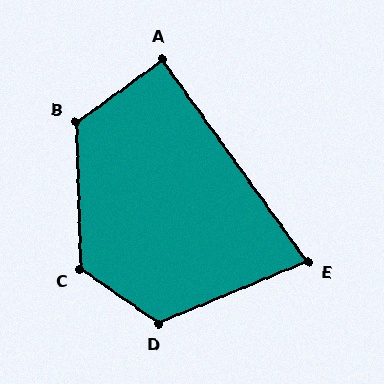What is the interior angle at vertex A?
Approximately 90 degrees (approximately right).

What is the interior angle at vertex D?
Approximately 123 degrees (obtuse).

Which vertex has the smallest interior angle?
E, at approximately 77 degrees.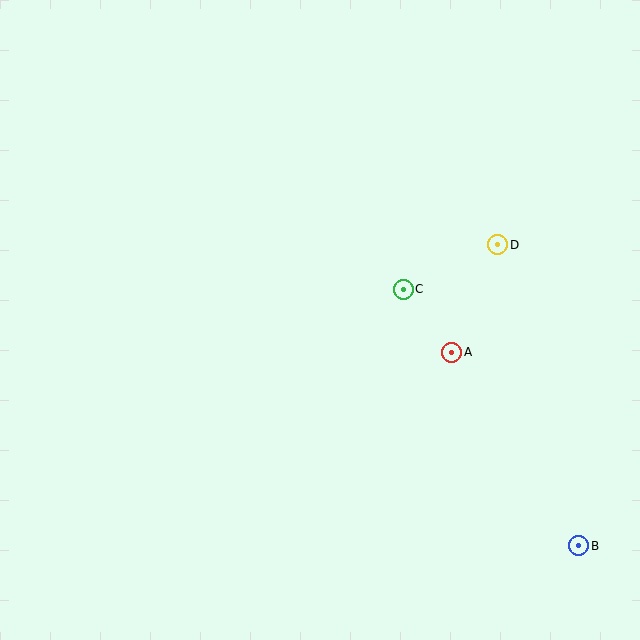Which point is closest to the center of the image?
Point C at (403, 289) is closest to the center.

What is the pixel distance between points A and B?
The distance between A and B is 231 pixels.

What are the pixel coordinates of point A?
Point A is at (452, 352).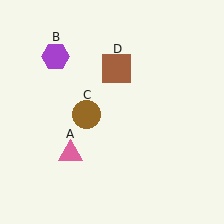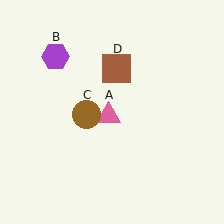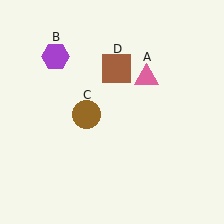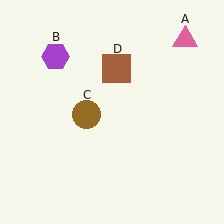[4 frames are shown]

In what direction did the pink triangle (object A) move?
The pink triangle (object A) moved up and to the right.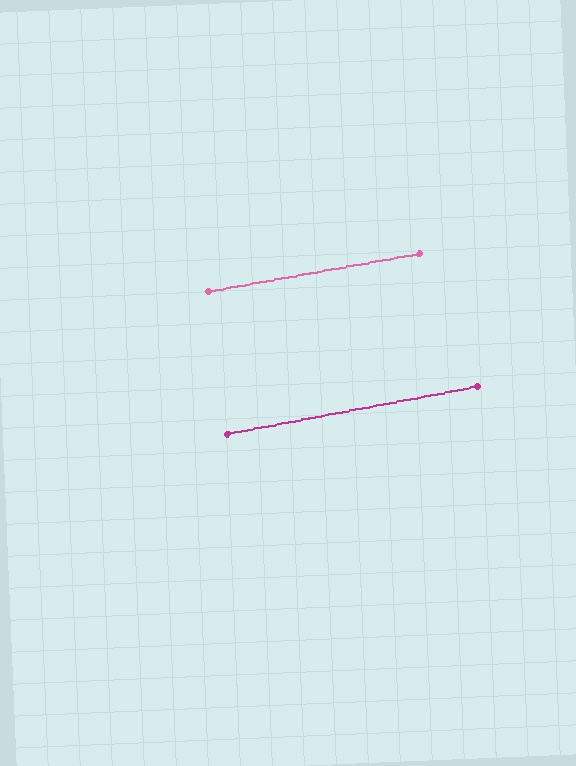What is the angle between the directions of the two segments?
Approximately 1 degree.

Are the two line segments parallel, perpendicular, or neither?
Parallel — their directions differ by only 0.6°.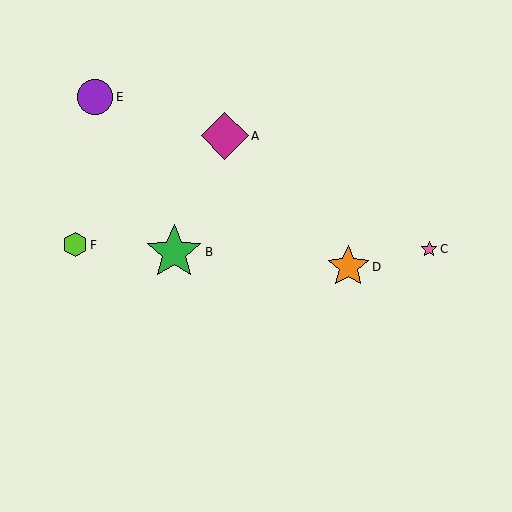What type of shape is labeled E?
Shape E is a purple circle.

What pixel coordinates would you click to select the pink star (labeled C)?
Click at (429, 249) to select the pink star C.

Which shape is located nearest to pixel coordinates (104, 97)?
The purple circle (labeled E) at (95, 97) is nearest to that location.